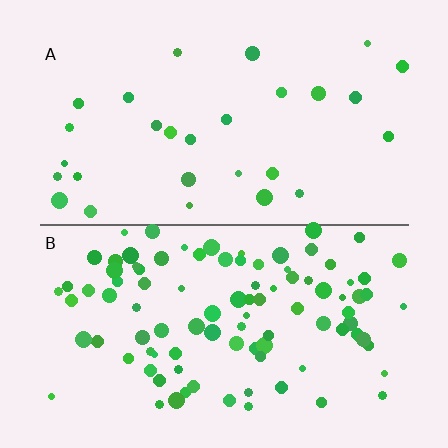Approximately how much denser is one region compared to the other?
Approximately 3.4× — region B over region A.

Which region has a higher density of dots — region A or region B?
B (the bottom).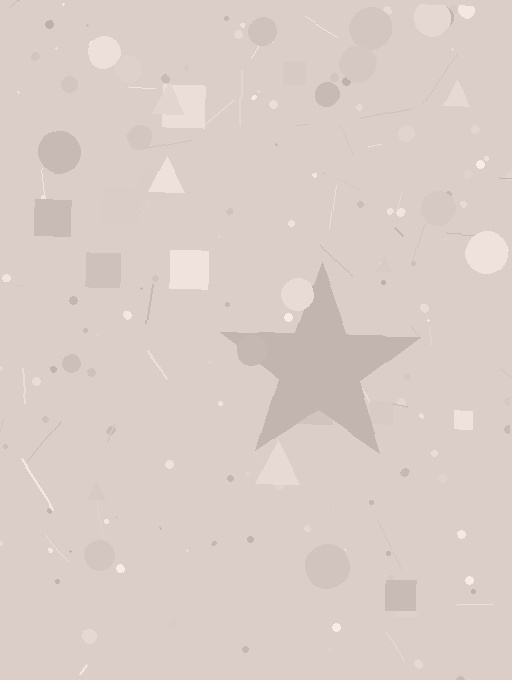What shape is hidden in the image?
A star is hidden in the image.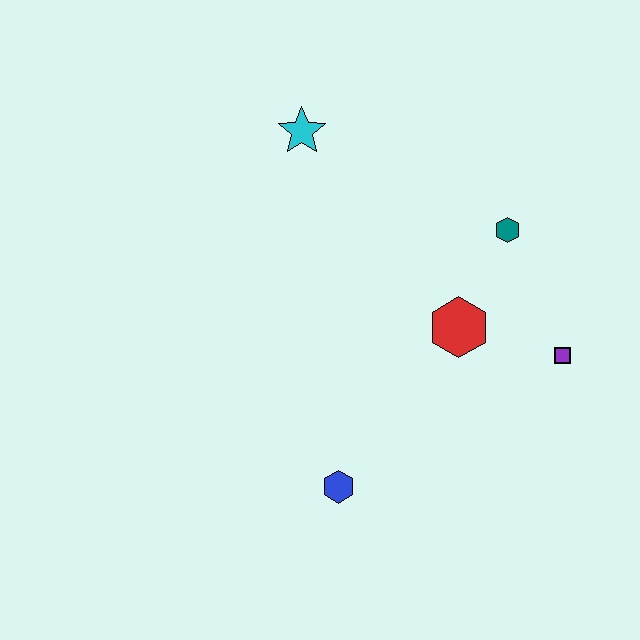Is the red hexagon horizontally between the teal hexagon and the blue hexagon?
Yes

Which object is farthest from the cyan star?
The blue hexagon is farthest from the cyan star.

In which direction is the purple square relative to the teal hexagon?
The purple square is below the teal hexagon.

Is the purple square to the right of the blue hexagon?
Yes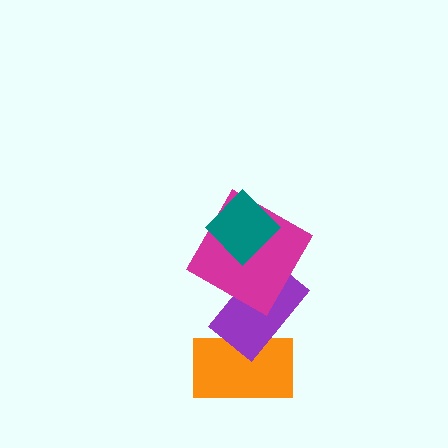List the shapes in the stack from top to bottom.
From top to bottom: the teal diamond, the magenta diamond, the purple rectangle, the orange rectangle.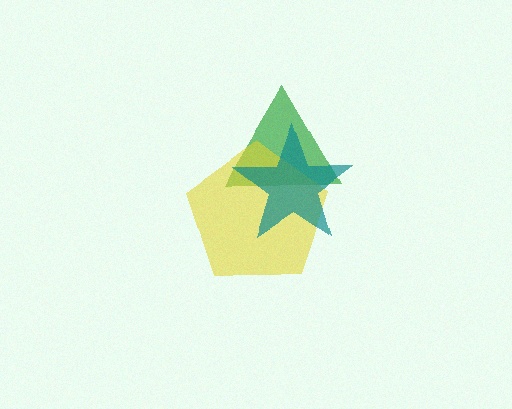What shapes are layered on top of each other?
The layered shapes are: a green triangle, a yellow pentagon, a teal star.